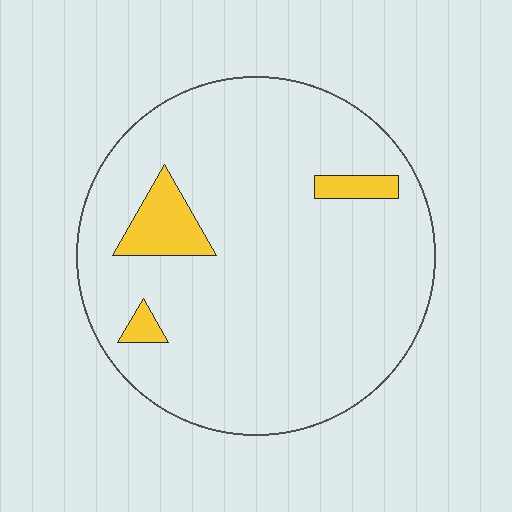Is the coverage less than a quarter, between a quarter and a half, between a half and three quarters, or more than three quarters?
Less than a quarter.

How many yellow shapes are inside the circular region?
3.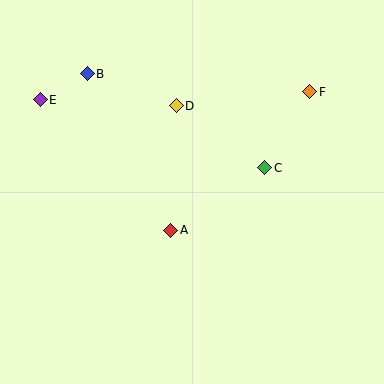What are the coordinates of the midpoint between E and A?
The midpoint between E and A is at (106, 165).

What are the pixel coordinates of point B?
Point B is at (87, 74).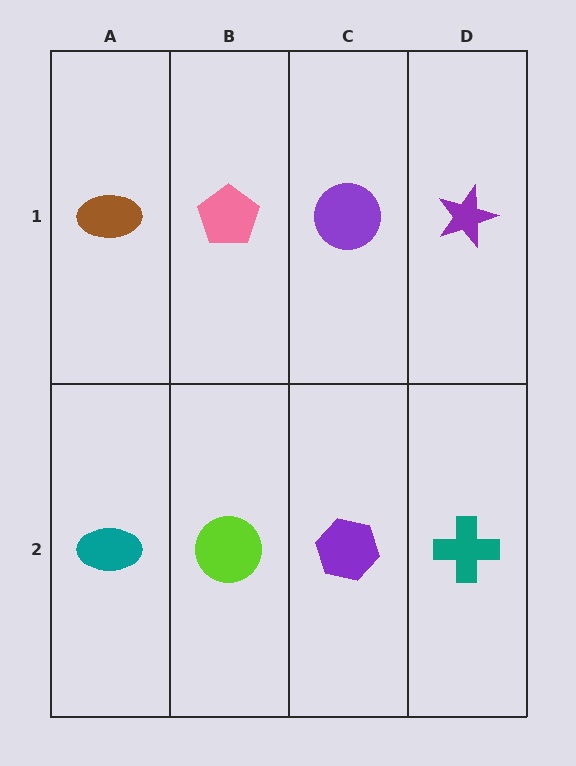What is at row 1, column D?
A purple star.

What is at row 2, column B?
A lime circle.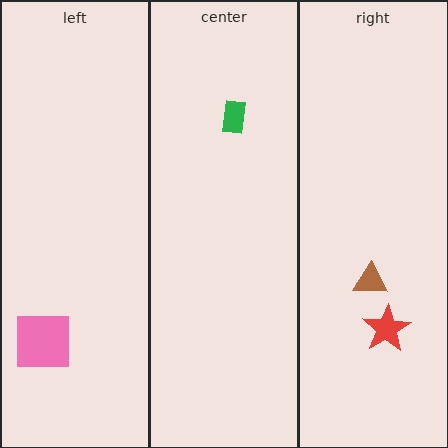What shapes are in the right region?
The red star, the brown triangle.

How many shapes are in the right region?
2.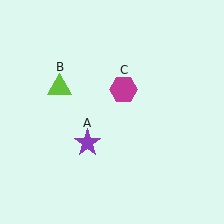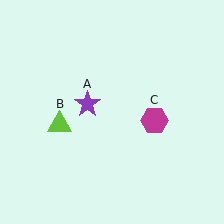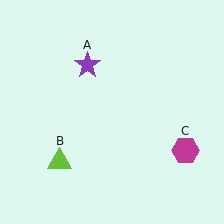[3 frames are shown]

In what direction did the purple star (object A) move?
The purple star (object A) moved up.